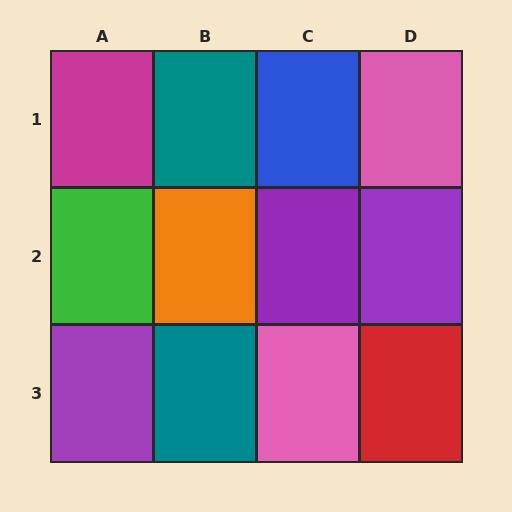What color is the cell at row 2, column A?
Green.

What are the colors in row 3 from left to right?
Purple, teal, pink, red.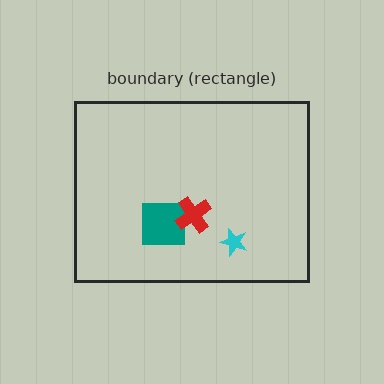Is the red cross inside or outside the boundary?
Inside.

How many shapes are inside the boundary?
3 inside, 0 outside.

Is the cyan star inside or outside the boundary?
Inside.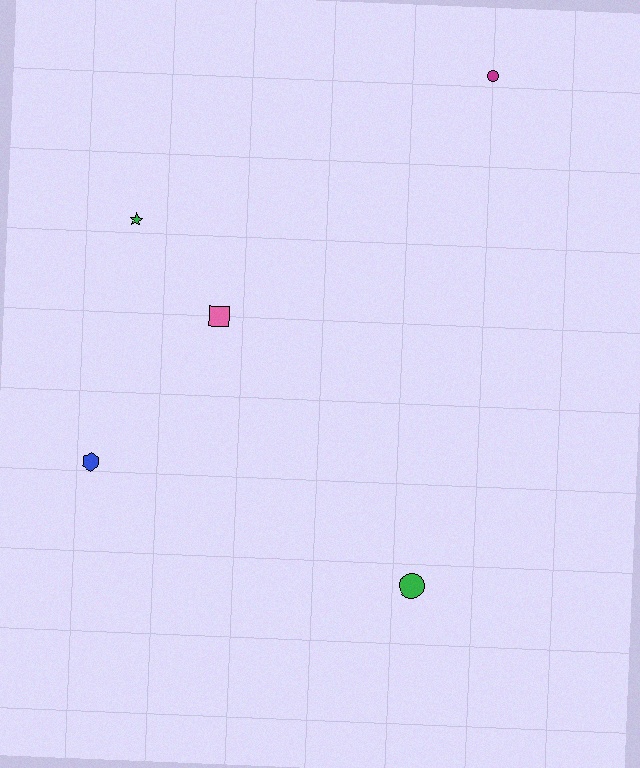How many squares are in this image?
There is 1 square.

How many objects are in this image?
There are 5 objects.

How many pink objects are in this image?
There is 1 pink object.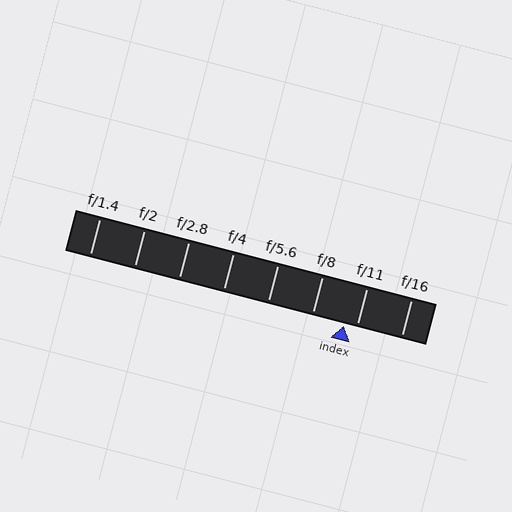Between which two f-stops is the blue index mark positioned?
The index mark is between f/8 and f/11.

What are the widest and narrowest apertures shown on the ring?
The widest aperture shown is f/1.4 and the narrowest is f/16.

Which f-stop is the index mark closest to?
The index mark is closest to f/11.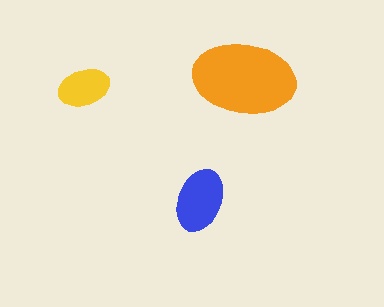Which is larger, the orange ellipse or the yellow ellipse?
The orange one.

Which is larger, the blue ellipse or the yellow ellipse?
The blue one.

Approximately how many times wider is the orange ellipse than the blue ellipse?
About 1.5 times wider.